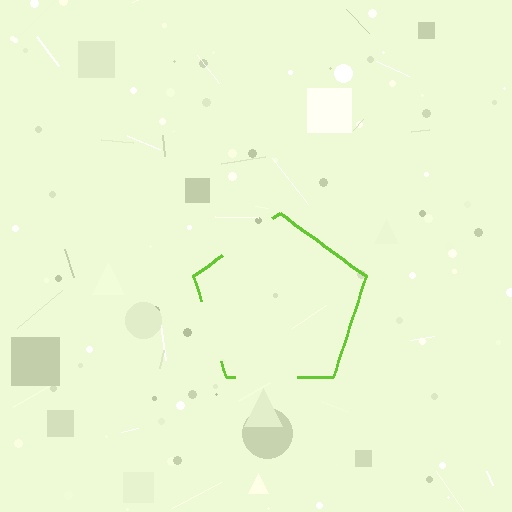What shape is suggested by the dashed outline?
The dashed outline suggests a pentagon.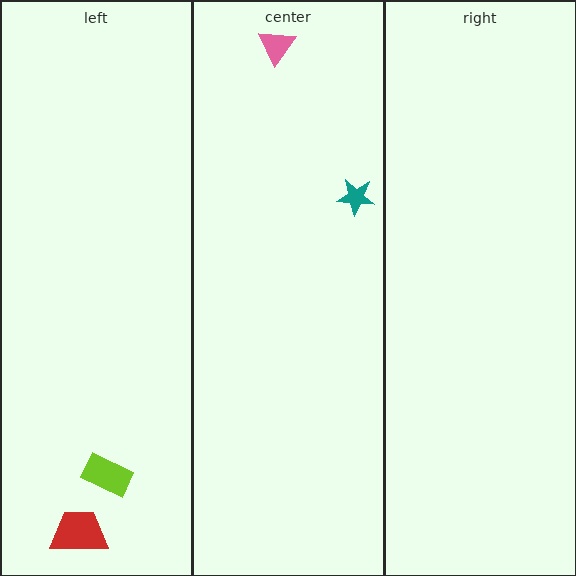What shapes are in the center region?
The pink triangle, the teal star.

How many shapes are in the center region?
2.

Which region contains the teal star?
The center region.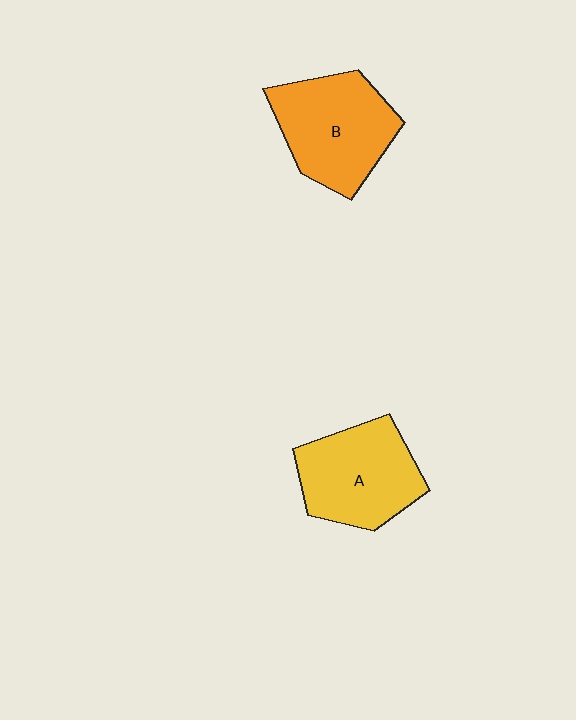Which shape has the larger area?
Shape B (orange).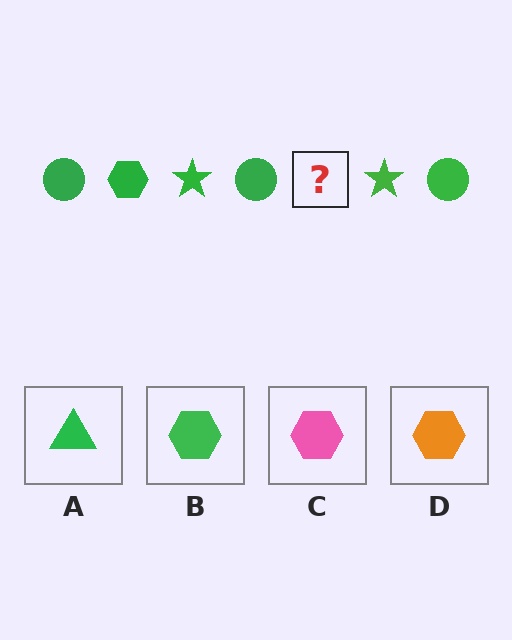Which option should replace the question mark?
Option B.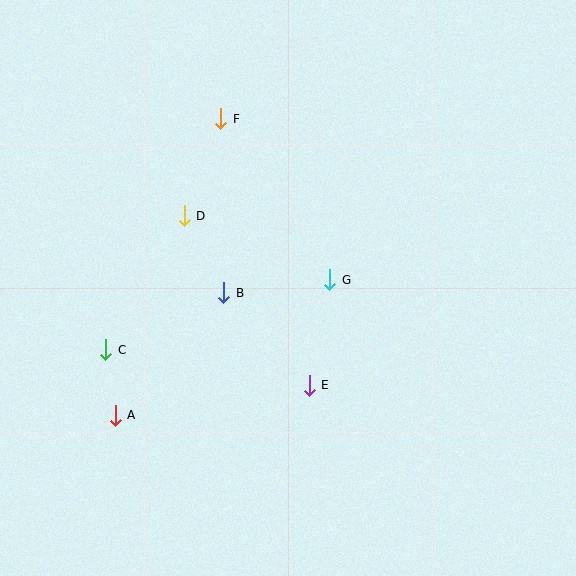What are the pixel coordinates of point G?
Point G is at (330, 280).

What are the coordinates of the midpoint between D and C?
The midpoint between D and C is at (145, 283).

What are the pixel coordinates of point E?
Point E is at (309, 385).